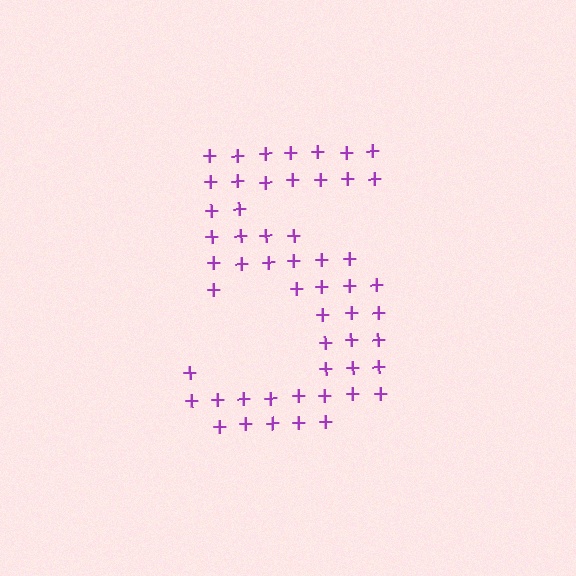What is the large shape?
The large shape is the digit 5.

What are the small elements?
The small elements are plus signs.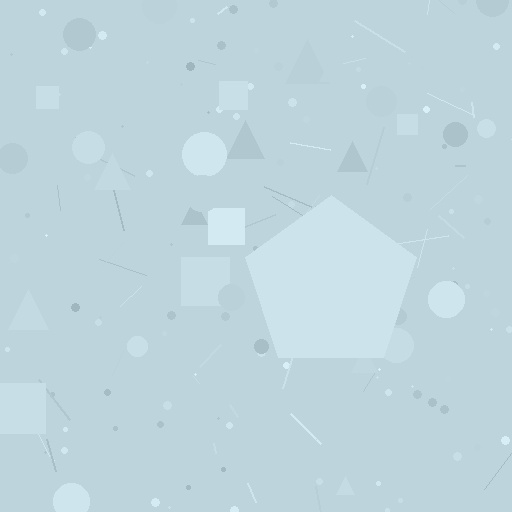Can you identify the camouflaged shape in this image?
The camouflaged shape is a pentagon.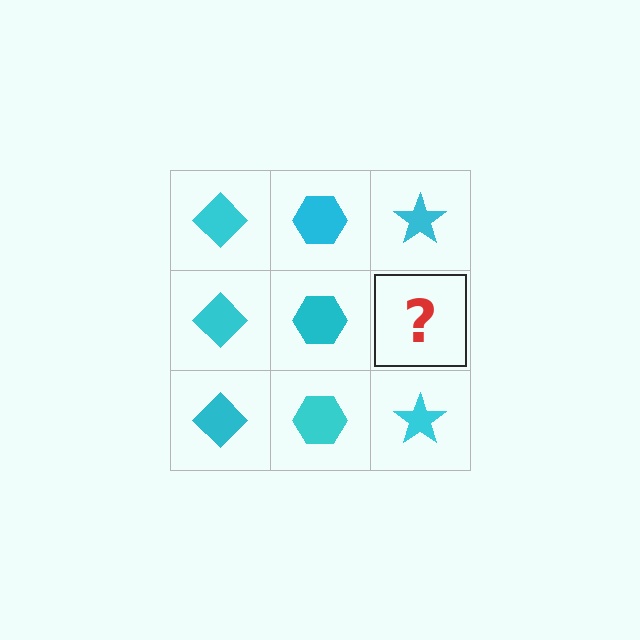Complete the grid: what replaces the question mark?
The question mark should be replaced with a cyan star.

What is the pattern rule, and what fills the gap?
The rule is that each column has a consistent shape. The gap should be filled with a cyan star.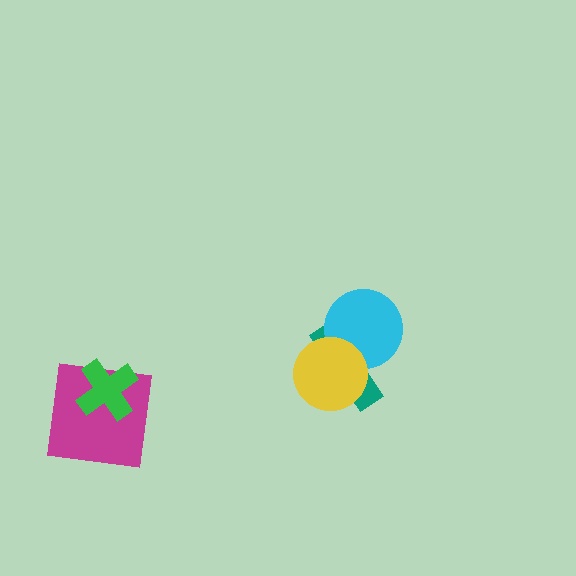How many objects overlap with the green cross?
1 object overlaps with the green cross.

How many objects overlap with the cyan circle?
2 objects overlap with the cyan circle.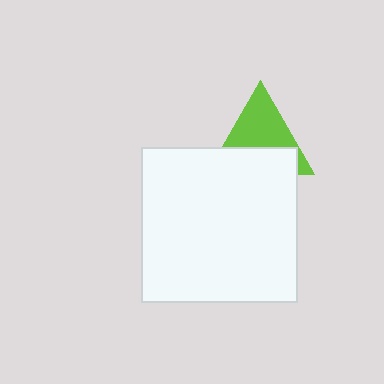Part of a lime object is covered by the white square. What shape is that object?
It is a triangle.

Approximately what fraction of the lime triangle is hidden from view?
Roughly 45% of the lime triangle is hidden behind the white square.